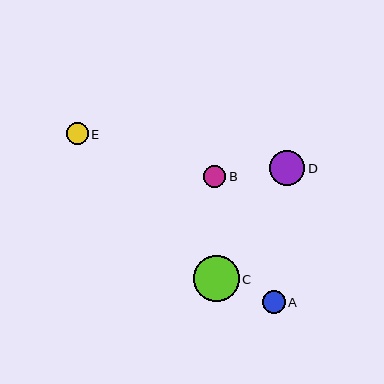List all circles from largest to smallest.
From largest to smallest: C, D, A, E, B.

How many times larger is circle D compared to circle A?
Circle D is approximately 1.5 times the size of circle A.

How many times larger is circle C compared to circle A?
Circle C is approximately 2.0 times the size of circle A.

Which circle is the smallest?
Circle B is the smallest with a size of approximately 22 pixels.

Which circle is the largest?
Circle C is the largest with a size of approximately 46 pixels.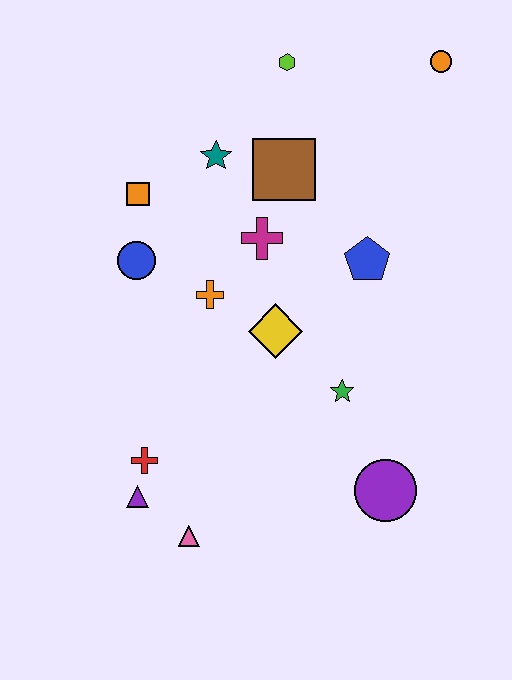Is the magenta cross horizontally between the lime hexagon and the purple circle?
No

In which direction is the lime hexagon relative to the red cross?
The lime hexagon is above the red cross.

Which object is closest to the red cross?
The purple triangle is closest to the red cross.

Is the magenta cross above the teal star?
No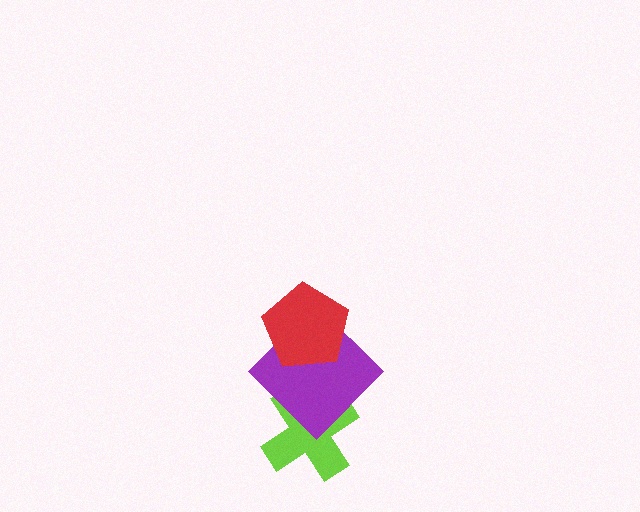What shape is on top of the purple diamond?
The red pentagon is on top of the purple diamond.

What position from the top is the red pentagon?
The red pentagon is 1st from the top.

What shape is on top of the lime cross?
The purple diamond is on top of the lime cross.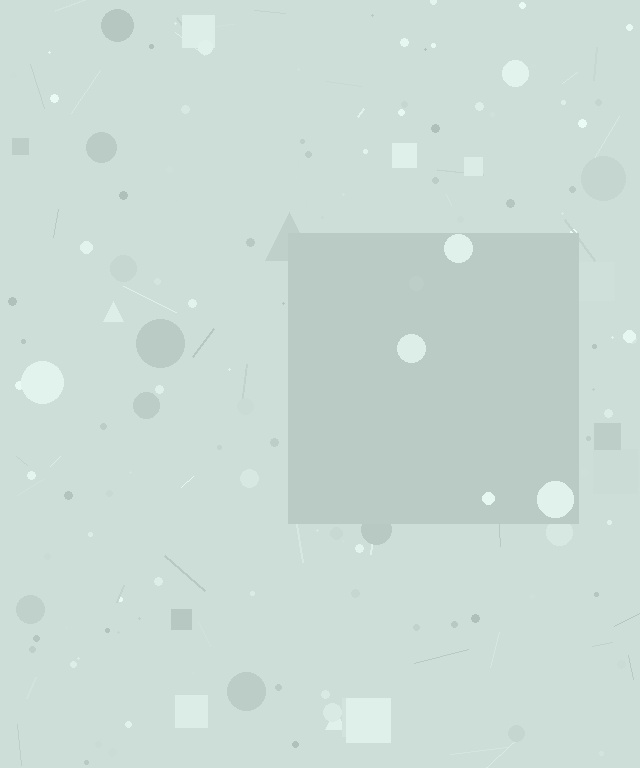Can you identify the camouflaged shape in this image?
The camouflaged shape is a square.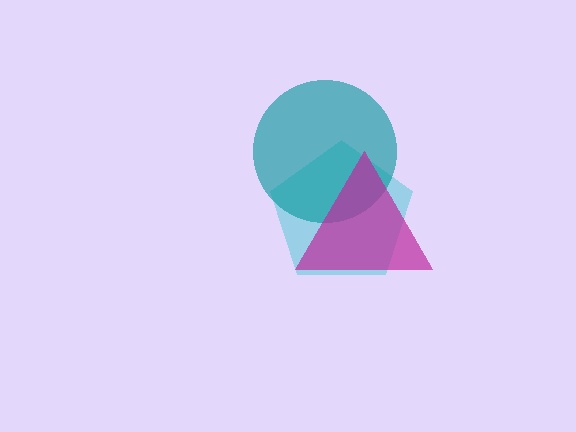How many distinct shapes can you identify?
There are 3 distinct shapes: a cyan pentagon, a teal circle, a magenta triangle.